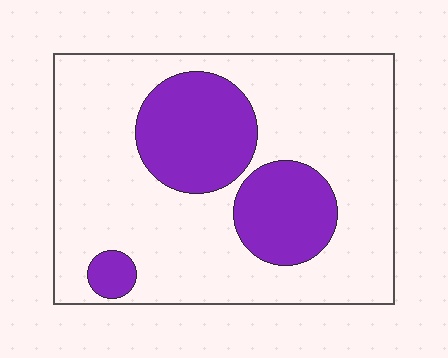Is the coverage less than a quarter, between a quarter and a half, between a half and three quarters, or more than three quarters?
Between a quarter and a half.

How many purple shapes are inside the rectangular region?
3.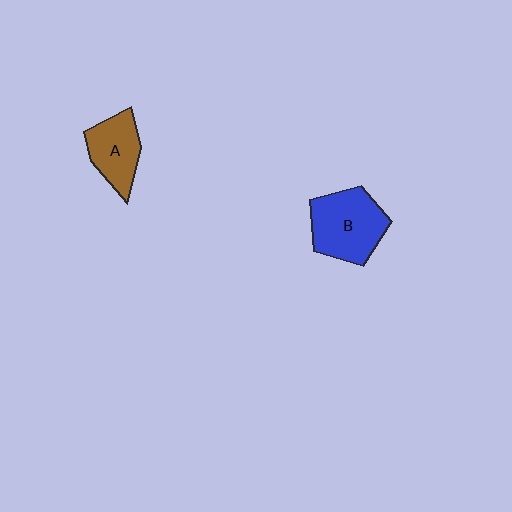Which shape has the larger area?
Shape B (blue).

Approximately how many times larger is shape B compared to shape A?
Approximately 1.4 times.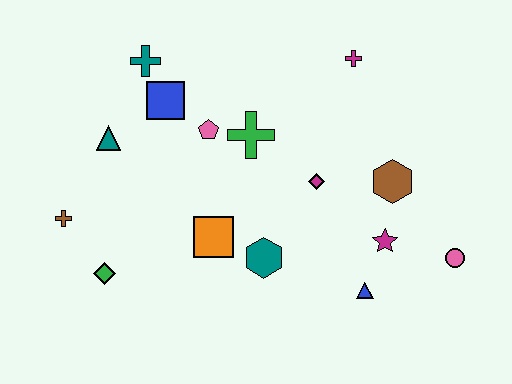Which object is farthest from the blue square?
The pink circle is farthest from the blue square.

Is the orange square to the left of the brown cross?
No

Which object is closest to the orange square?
The teal hexagon is closest to the orange square.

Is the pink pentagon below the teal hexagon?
No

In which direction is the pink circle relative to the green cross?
The pink circle is to the right of the green cross.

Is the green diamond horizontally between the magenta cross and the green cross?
No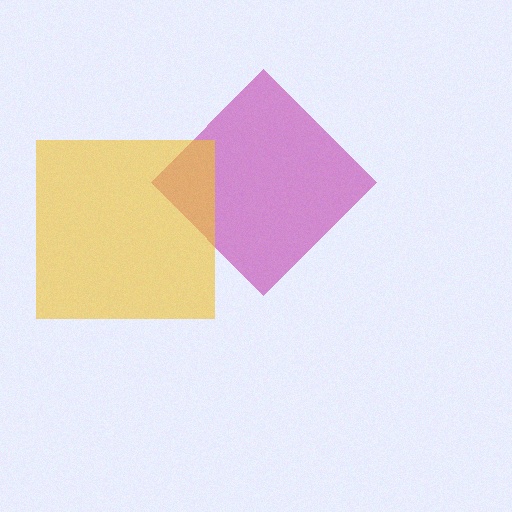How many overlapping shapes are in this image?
There are 2 overlapping shapes in the image.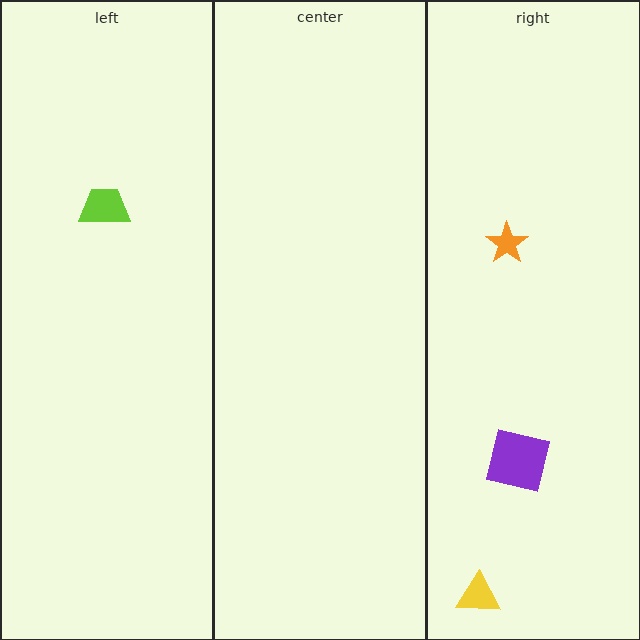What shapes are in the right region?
The yellow triangle, the purple square, the orange star.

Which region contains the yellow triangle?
The right region.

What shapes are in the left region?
The lime trapezoid.